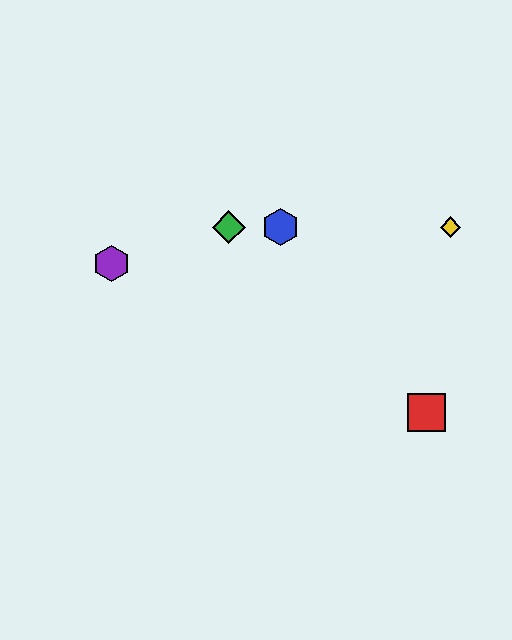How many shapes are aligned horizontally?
3 shapes (the blue hexagon, the green diamond, the yellow diamond) are aligned horizontally.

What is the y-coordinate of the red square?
The red square is at y≈413.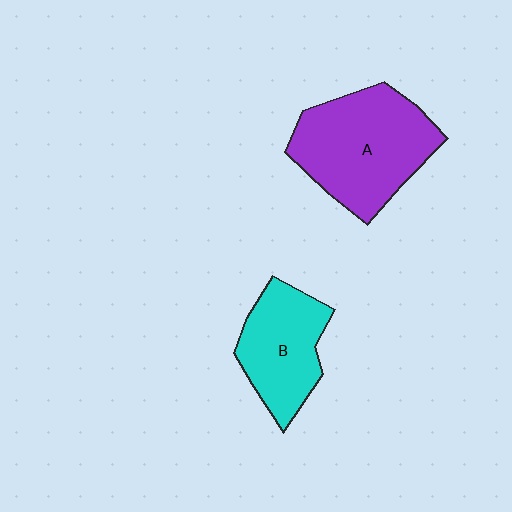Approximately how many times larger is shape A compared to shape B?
Approximately 1.5 times.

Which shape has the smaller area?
Shape B (cyan).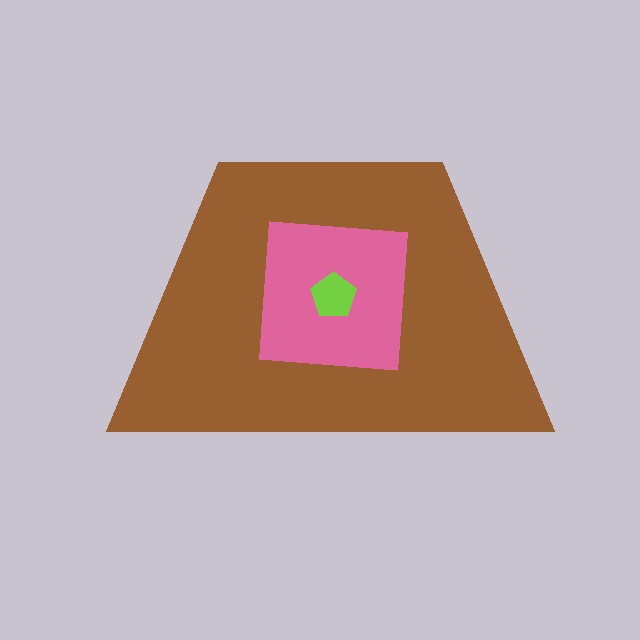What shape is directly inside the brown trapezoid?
The pink square.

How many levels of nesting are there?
3.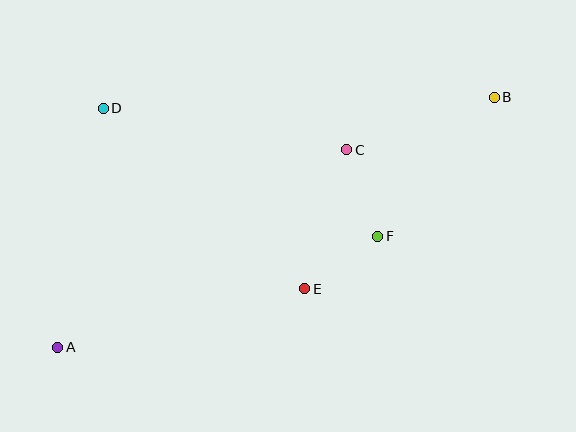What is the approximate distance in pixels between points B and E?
The distance between B and E is approximately 269 pixels.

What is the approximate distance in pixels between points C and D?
The distance between C and D is approximately 247 pixels.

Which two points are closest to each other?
Points E and F are closest to each other.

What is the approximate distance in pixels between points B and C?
The distance between B and C is approximately 157 pixels.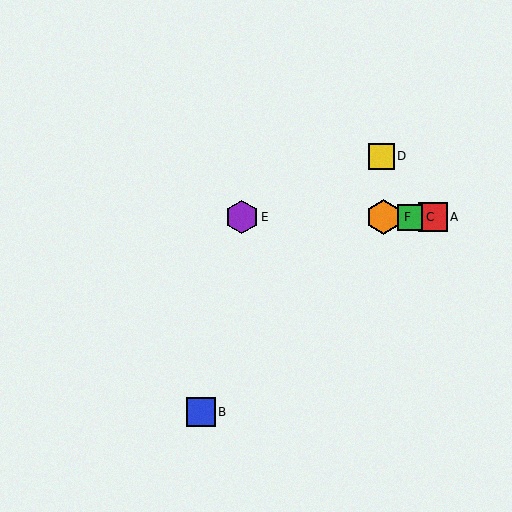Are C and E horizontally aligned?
Yes, both are at y≈217.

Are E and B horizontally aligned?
No, E is at y≈217 and B is at y≈412.